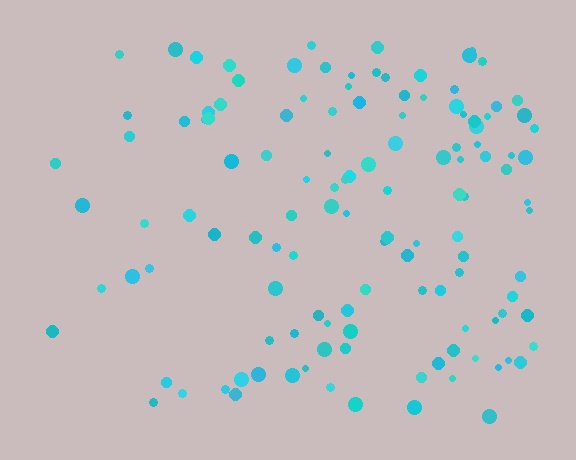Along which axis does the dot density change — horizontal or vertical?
Horizontal.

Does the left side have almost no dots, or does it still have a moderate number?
Still a moderate number, just noticeably fewer than the right.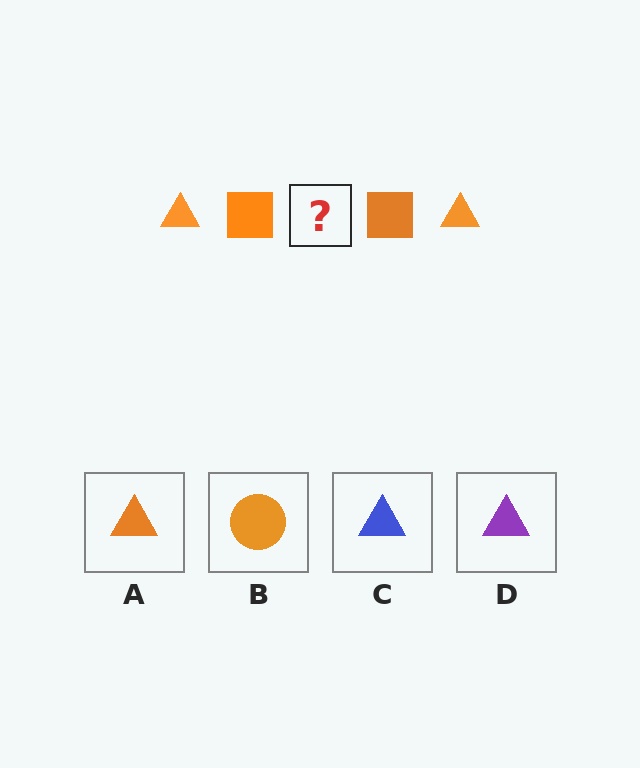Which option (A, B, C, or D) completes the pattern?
A.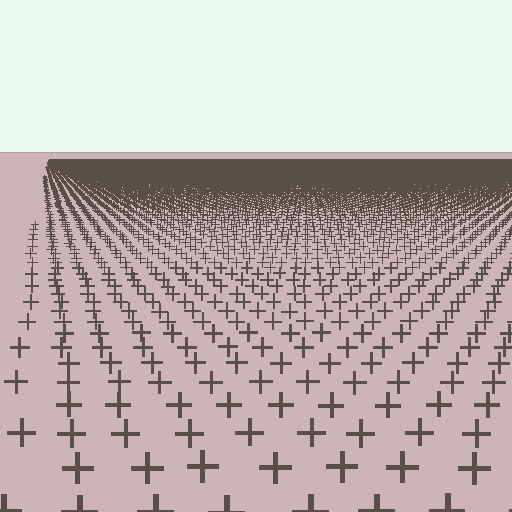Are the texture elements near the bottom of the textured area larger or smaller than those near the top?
Larger. Near the bottom, elements are closer to the viewer and appear at a bigger on-screen size.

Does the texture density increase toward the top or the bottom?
Density increases toward the top.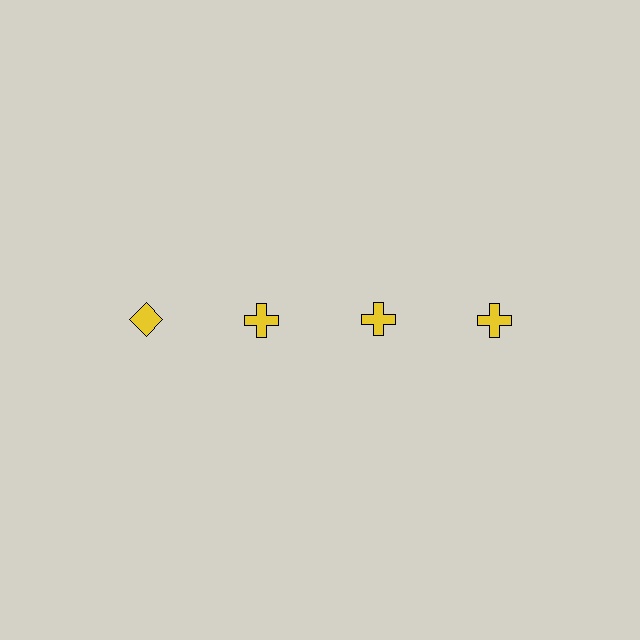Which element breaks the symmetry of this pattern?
The yellow diamond in the top row, leftmost column breaks the symmetry. All other shapes are yellow crosses.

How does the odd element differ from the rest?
It has a different shape: diamond instead of cross.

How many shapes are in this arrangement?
There are 4 shapes arranged in a grid pattern.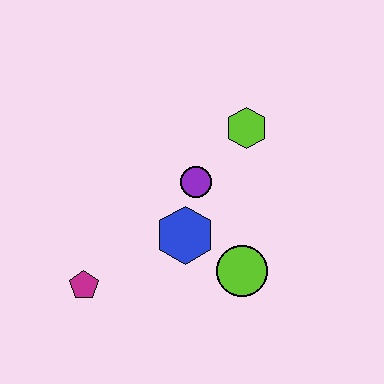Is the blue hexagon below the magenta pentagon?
No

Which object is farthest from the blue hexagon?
The lime hexagon is farthest from the blue hexagon.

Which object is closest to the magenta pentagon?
The blue hexagon is closest to the magenta pentagon.